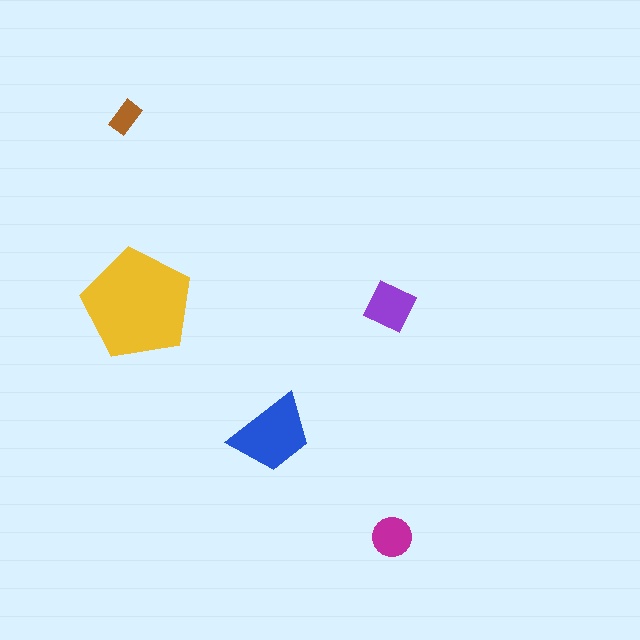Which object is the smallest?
The brown rectangle.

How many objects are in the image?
There are 5 objects in the image.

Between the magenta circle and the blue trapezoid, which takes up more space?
The blue trapezoid.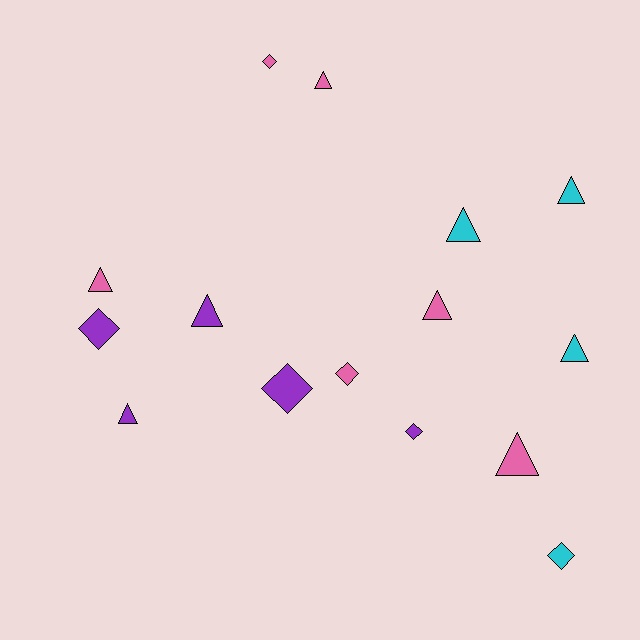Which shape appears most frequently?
Triangle, with 9 objects.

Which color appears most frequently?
Pink, with 6 objects.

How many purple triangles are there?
There are 2 purple triangles.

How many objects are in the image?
There are 15 objects.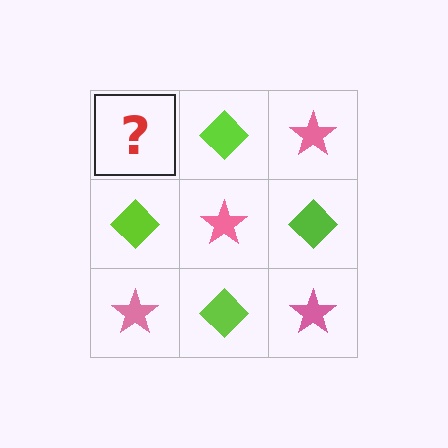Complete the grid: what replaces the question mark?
The question mark should be replaced with a pink star.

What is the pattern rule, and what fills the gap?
The rule is that it alternates pink star and lime diamond in a checkerboard pattern. The gap should be filled with a pink star.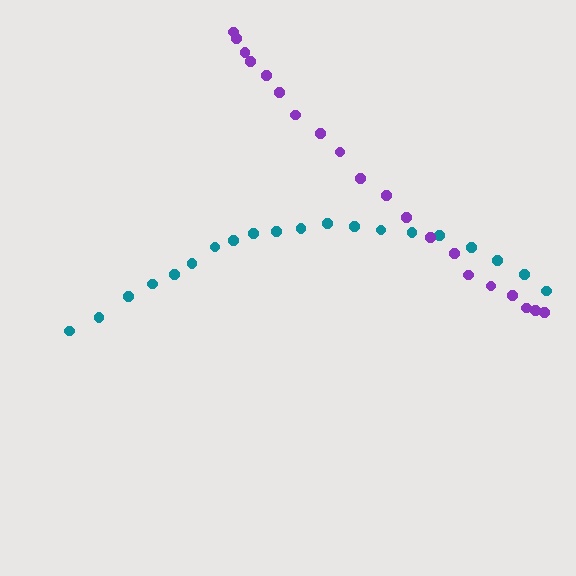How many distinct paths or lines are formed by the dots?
There are 2 distinct paths.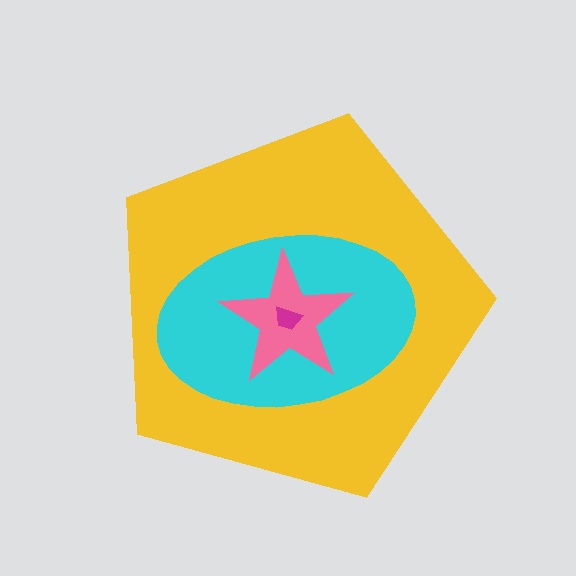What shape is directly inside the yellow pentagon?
The cyan ellipse.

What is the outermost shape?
The yellow pentagon.